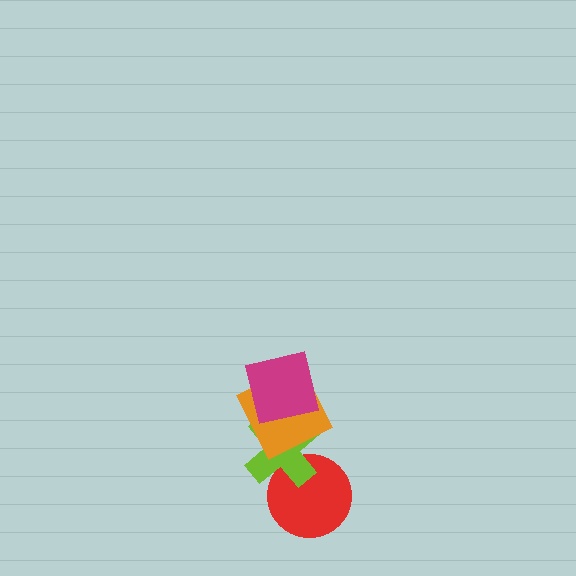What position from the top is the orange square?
The orange square is 2nd from the top.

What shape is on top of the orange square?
The magenta square is on top of the orange square.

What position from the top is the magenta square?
The magenta square is 1st from the top.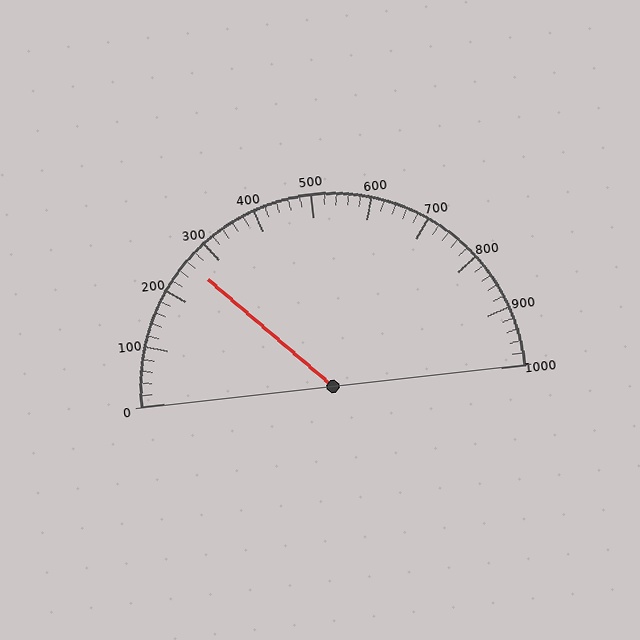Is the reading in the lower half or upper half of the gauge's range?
The reading is in the lower half of the range (0 to 1000).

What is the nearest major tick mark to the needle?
The nearest major tick mark is 300.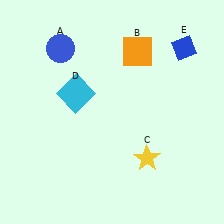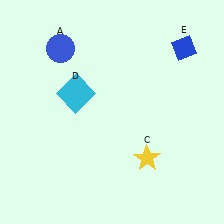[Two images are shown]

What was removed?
The orange square (B) was removed in Image 2.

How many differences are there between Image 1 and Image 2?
There is 1 difference between the two images.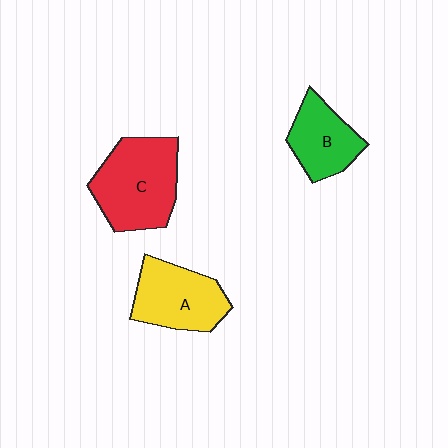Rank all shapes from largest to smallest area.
From largest to smallest: C (red), A (yellow), B (green).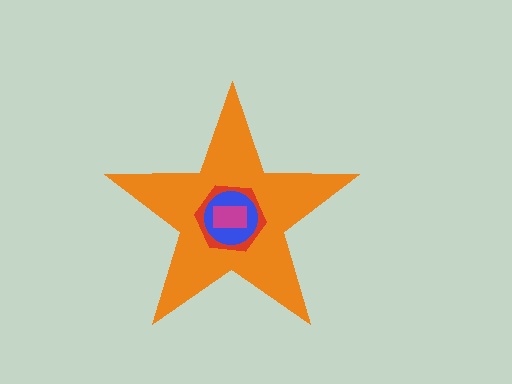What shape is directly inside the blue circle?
The magenta rectangle.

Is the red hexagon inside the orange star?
Yes.